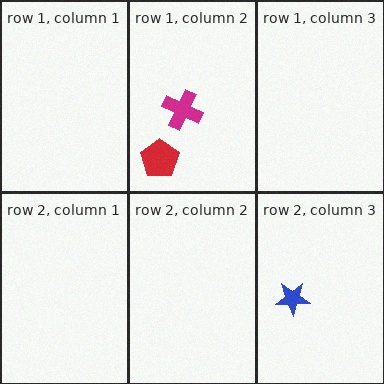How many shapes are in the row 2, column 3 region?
1.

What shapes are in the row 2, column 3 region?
The blue star.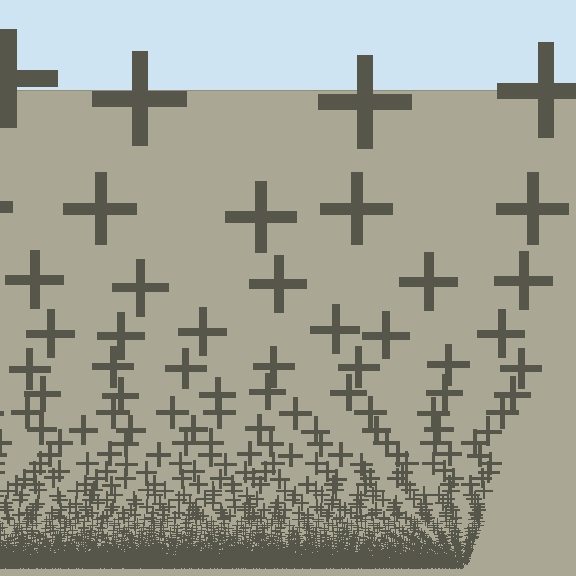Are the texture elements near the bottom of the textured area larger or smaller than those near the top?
Smaller. The gradient is inverted — elements near the bottom are smaller and denser.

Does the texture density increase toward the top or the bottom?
Density increases toward the bottom.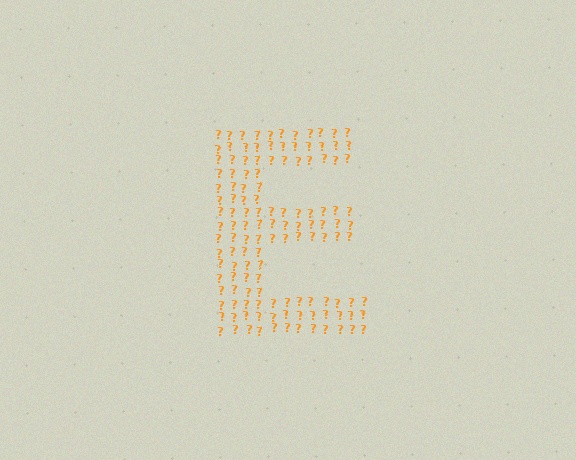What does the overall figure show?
The overall figure shows the letter E.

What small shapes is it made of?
It is made of small question marks.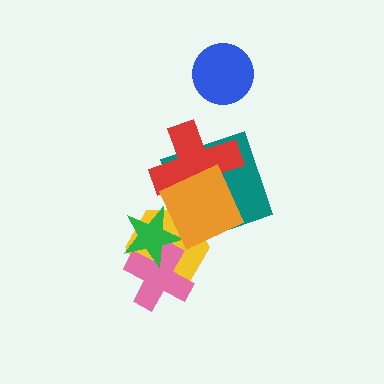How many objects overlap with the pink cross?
2 objects overlap with the pink cross.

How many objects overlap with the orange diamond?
4 objects overlap with the orange diamond.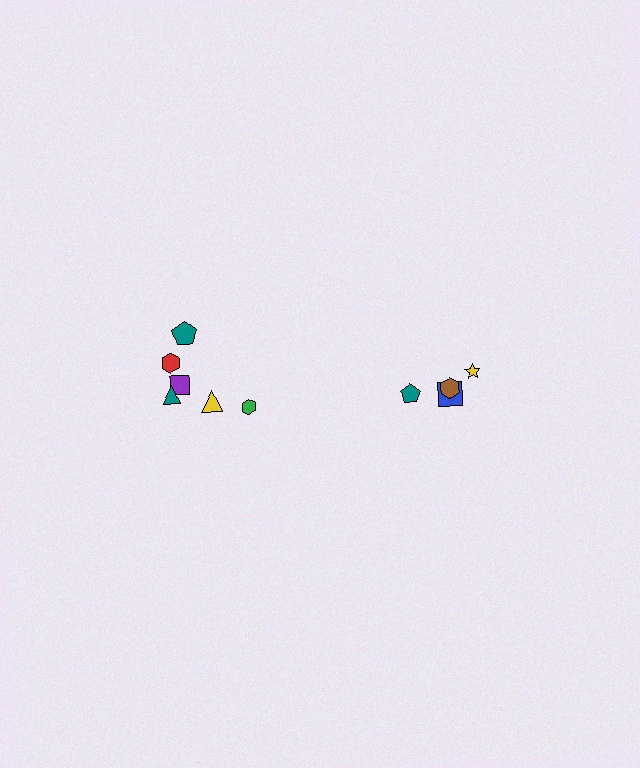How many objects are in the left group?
There are 6 objects.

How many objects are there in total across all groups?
There are 10 objects.